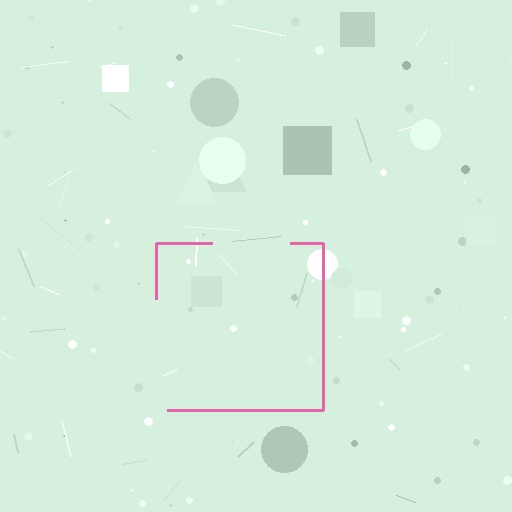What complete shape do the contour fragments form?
The contour fragments form a square.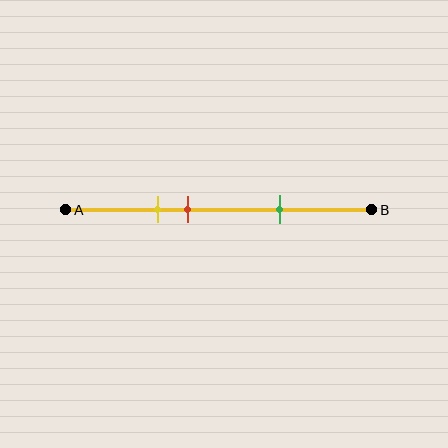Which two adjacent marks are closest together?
The yellow and red marks are the closest adjacent pair.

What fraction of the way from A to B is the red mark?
The red mark is approximately 40% (0.4) of the way from A to B.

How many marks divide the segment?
There are 3 marks dividing the segment.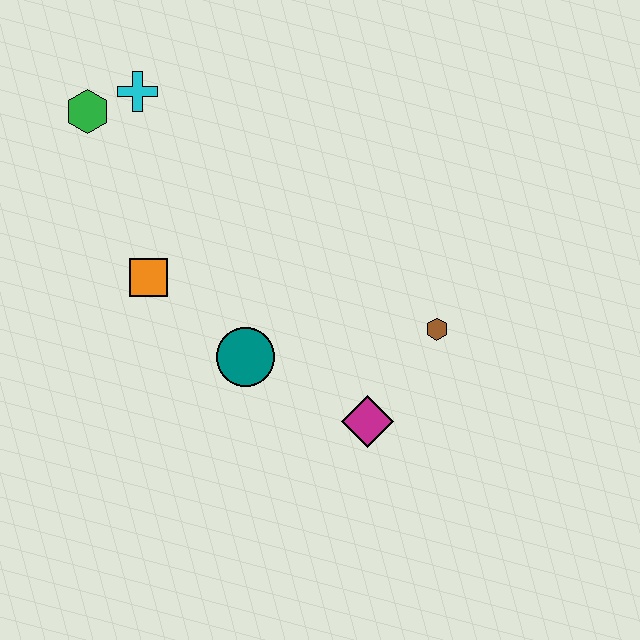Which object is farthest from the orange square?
The brown hexagon is farthest from the orange square.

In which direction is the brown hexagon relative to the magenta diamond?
The brown hexagon is above the magenta diamond.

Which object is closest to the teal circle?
The orange square is closest to the teal circle.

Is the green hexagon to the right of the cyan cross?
No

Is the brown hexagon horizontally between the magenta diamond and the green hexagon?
No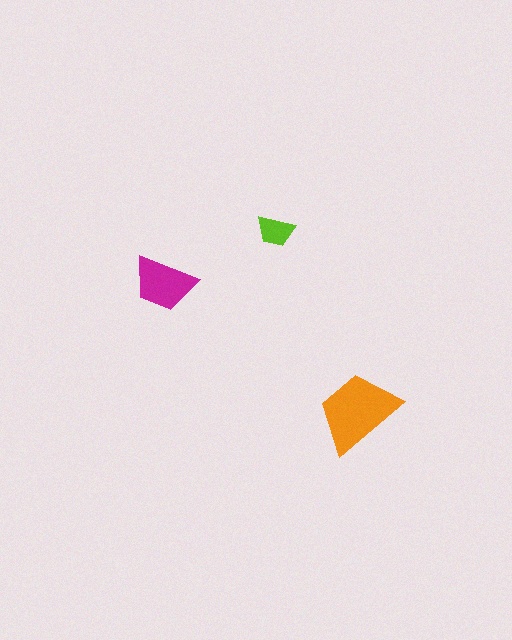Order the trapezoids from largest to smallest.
the orange one, the magenta one, the lime one.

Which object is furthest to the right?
The orange trapezoid is rightmost.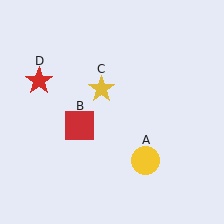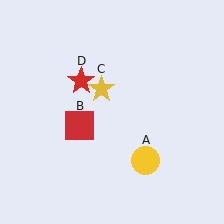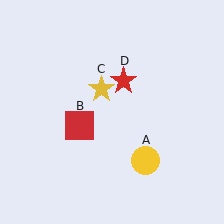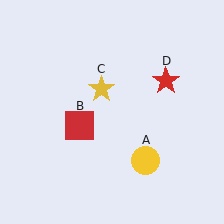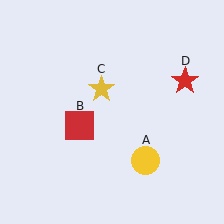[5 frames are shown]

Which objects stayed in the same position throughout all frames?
Yellow circle (object A) and red square (object B) and yellow star (object C) remained stationary.